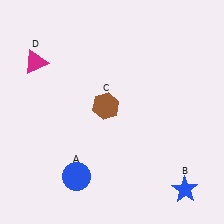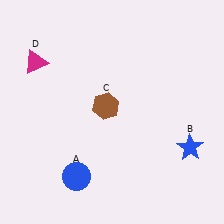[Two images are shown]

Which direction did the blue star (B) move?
The blue star (B) moved up.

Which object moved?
The blue star (B) moved up.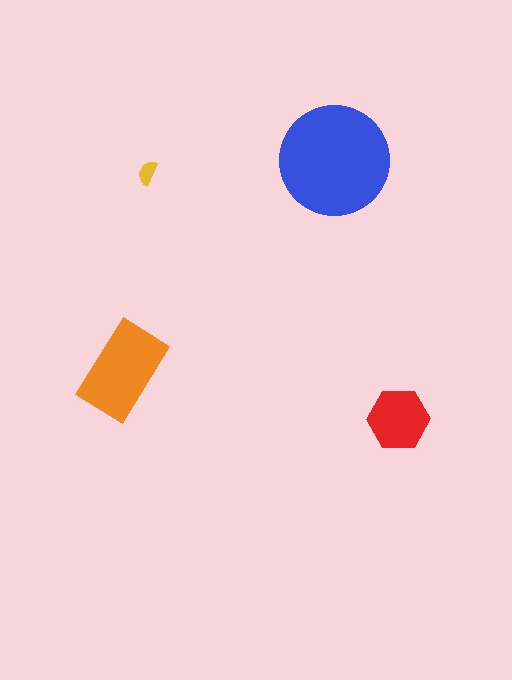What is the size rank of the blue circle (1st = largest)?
1st.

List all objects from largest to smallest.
The blue circle, the orange rectangle, the red hexagon, the yellow semicircle.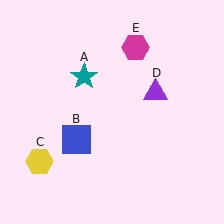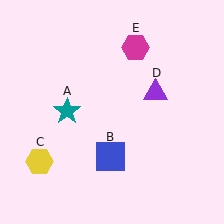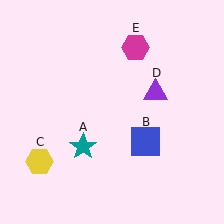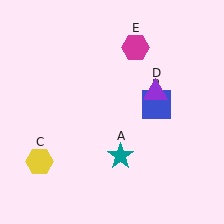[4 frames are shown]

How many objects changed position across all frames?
2 objects changed position: teal star (object A), blue square (object B).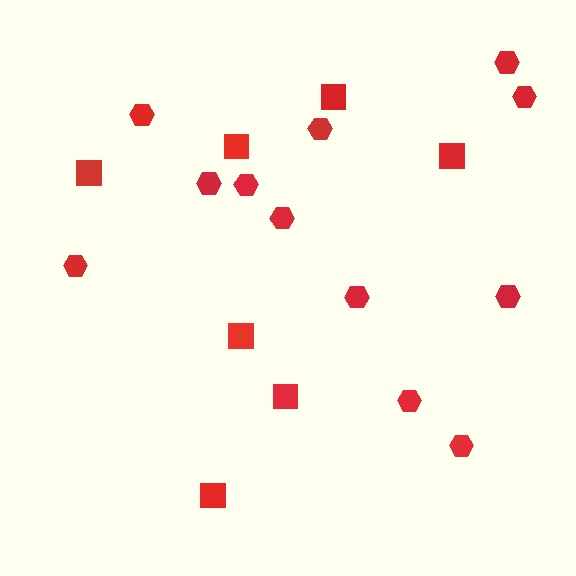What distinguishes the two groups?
There are 2 groups: one group of squares (7) and one group of hexagons (12).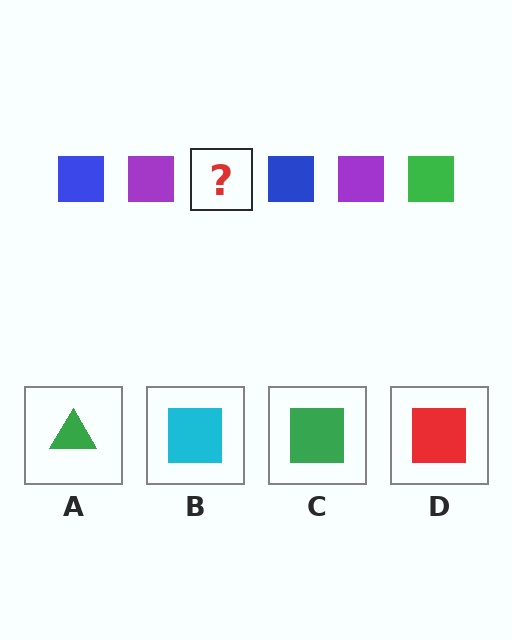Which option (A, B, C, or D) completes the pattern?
C.